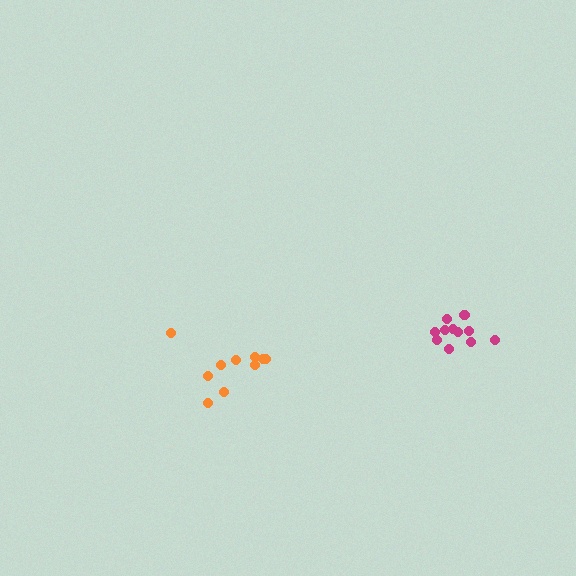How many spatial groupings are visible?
There are 2 spatial groupings.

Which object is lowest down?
The orange cluster is bottommost.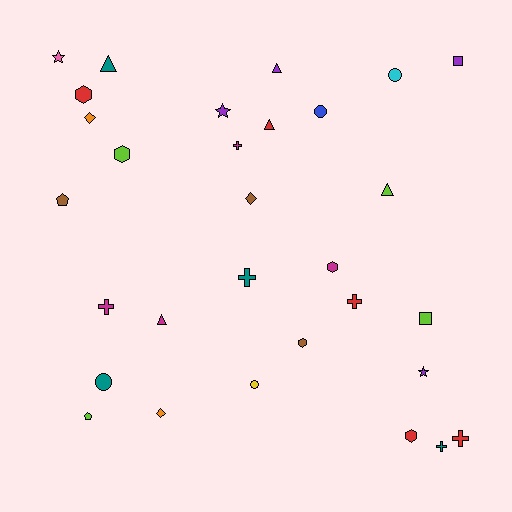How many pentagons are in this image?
There are 2 pentagons.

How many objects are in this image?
There are 30 objects.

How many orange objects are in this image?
There are 2 orange objects.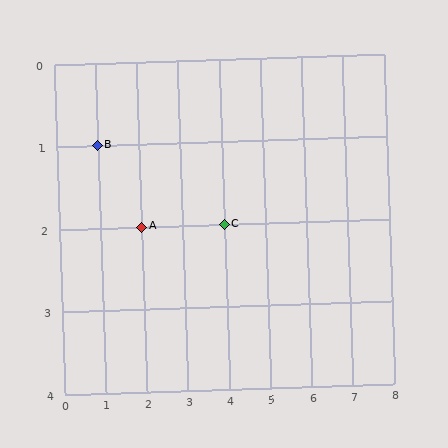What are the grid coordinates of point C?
Point C is at grid coordinates (4, 2).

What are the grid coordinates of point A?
Point A is at grid coordinates (2, 2).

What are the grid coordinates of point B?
Point B is at grid coordinates (1, 1).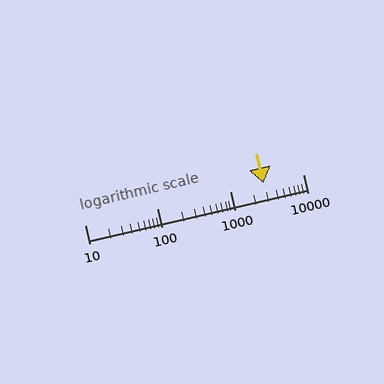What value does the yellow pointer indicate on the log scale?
The pointer indicates approximately 2900.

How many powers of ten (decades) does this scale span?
The scale spans 3 decades, from 10 to 10000.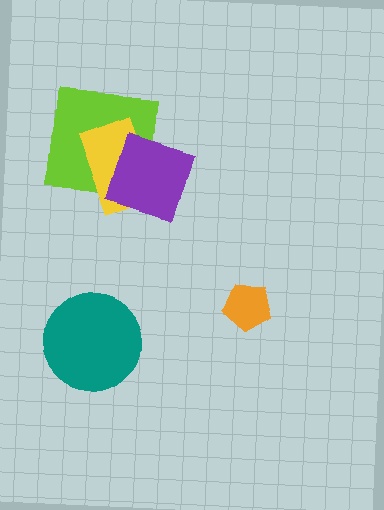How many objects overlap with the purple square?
2 objects overlap with the purple square.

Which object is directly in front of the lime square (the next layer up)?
The yellow rectangle is directly in front of the lime square.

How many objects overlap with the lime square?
2 objects overlap with the lime square.